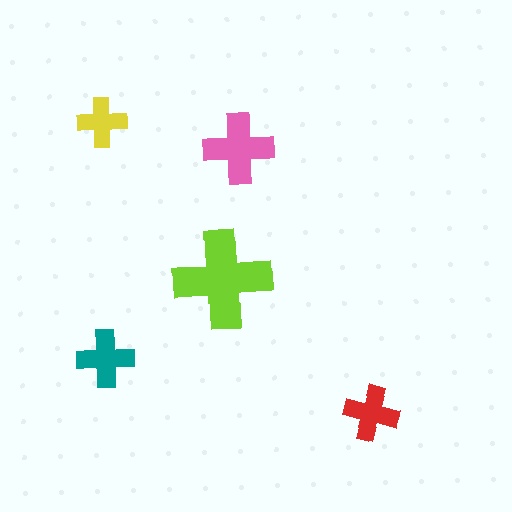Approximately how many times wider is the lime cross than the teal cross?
About 1.5 times wider.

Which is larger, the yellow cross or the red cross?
The red one.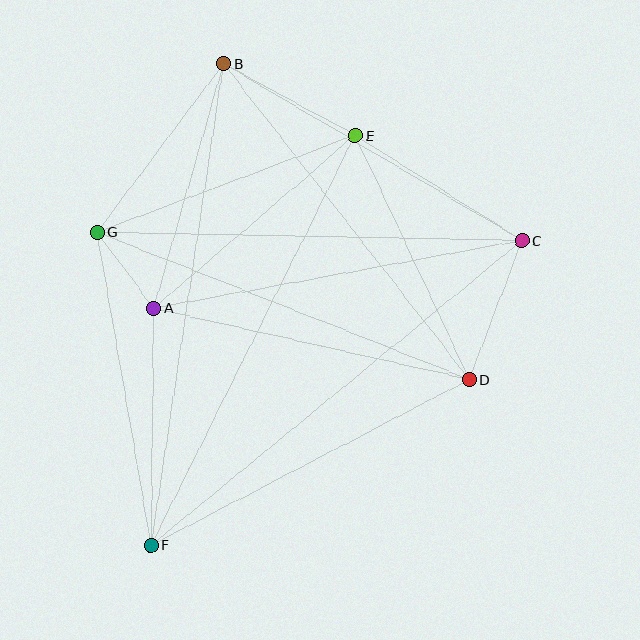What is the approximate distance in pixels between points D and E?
The distance between D and E is approximately 269 pixels.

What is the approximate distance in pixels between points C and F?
The distance between C and F is approximately 480 pixels.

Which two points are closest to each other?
Points A and G are closest to each other.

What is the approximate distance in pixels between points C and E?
The distance between C and E is approximately 197 pixels.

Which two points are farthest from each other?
Points B and F are farthest from each other.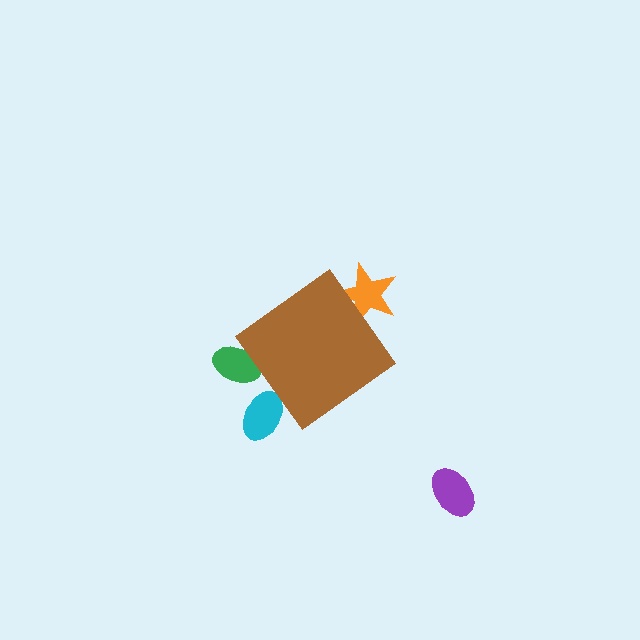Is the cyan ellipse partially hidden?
Yes, the cyan ellipse is partially hidden behind the brown diamond.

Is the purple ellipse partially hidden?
No, the purple ellipse is fully visible.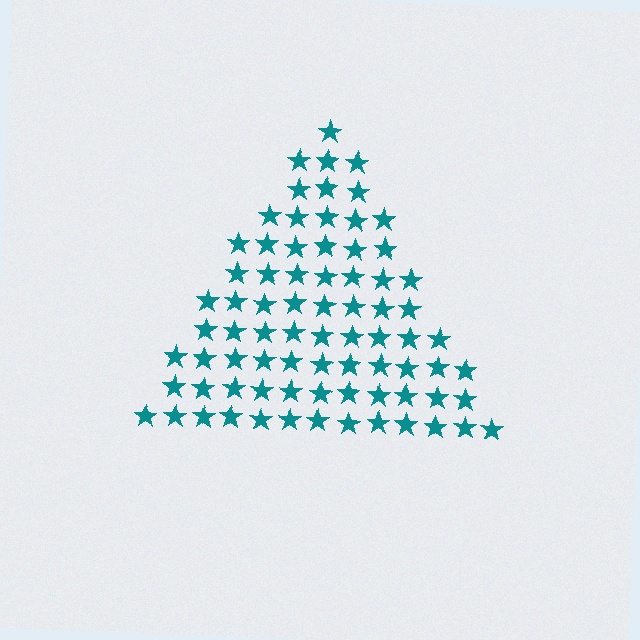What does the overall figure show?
The overall figure shows a triangle.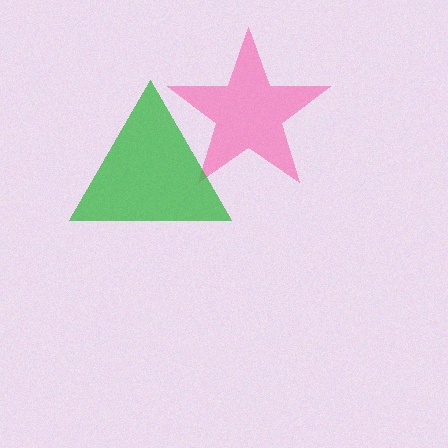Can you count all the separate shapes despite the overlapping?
Yes, there are 2 separate shapes.